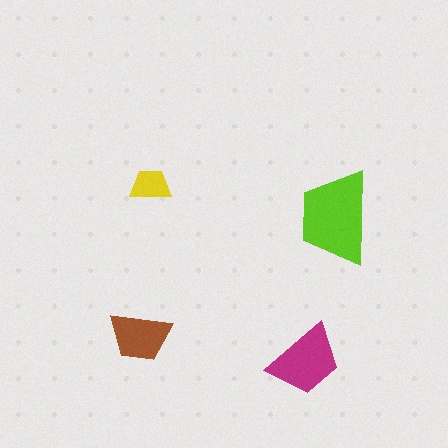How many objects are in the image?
There are 4 objects in the image.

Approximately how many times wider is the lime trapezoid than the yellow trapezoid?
About 2 times wider.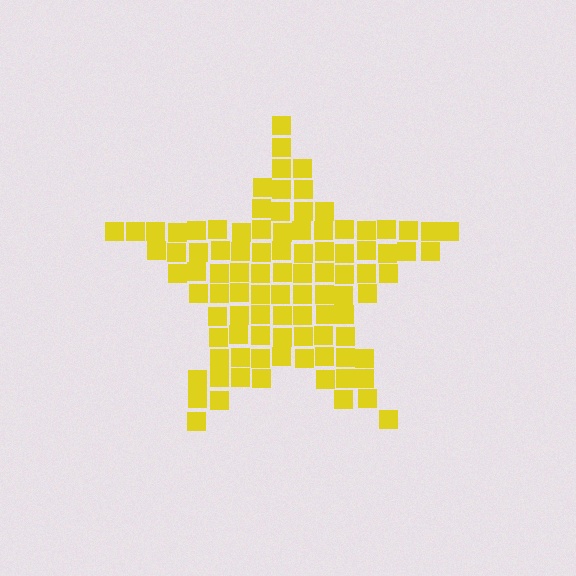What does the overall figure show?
The overall figure shows a star.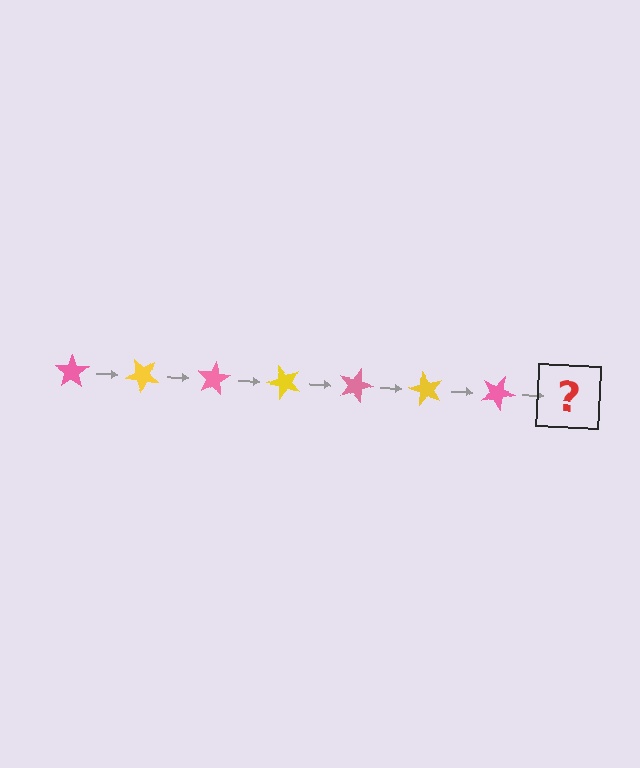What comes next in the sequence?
The next element should be a yellow star, rotated 280 degrees from the start.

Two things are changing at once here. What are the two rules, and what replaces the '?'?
The two rules are that it rotates 40 degrees each step and the color cycles through pink and yellow. The '?' should be a yellow star, rotated 280 degrees from the start.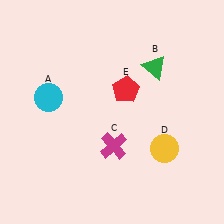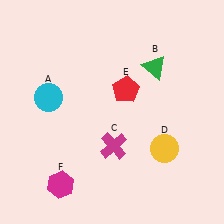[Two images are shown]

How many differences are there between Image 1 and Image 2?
There is 1 difference between the two images.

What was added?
A magenta hexagon (F) was added in Image 2.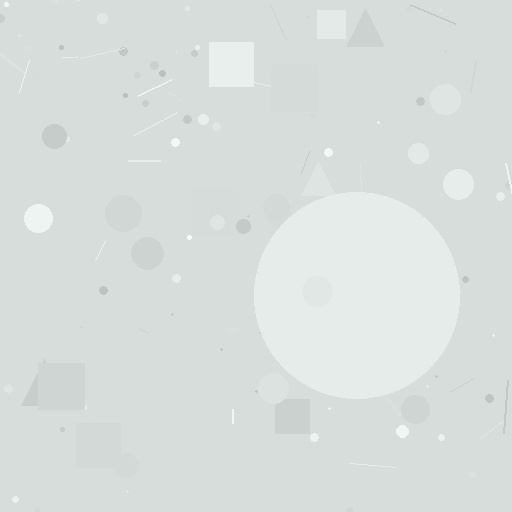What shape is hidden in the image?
A circle is hidden in the image.